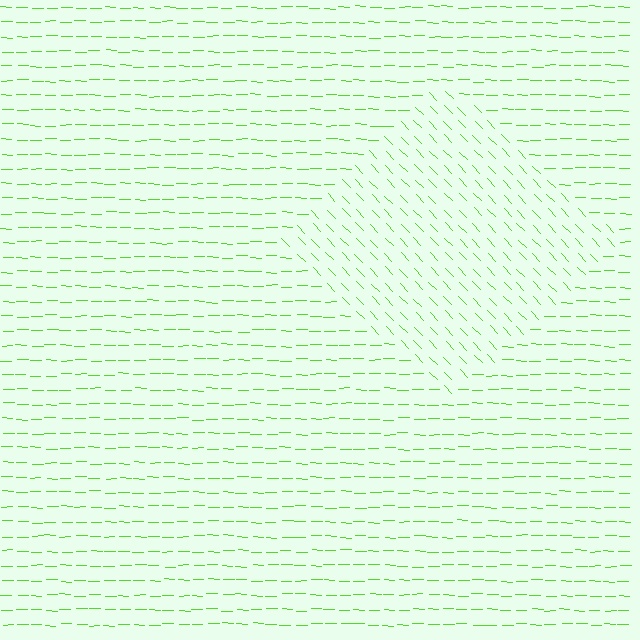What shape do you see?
I see a diamond.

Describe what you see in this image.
The image is filled with small lime line segments. A diamond region in the image has lines oriented differently from the surrounding lines, creating a visible texture boundary.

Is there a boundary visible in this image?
Yes, there is a texture boundary formed by a change in line orientation.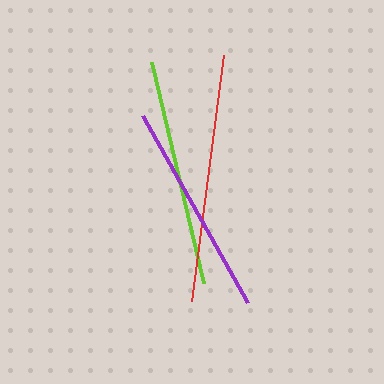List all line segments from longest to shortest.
From longest to shortest: red, lime, purple.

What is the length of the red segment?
The red segment is approximately 248 pixels long.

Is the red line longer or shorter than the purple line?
The red line is longer than the purple line.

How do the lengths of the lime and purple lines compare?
The lime and purple lines are approximately the same length.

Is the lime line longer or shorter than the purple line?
The lime line is longer than the purple line.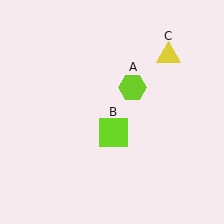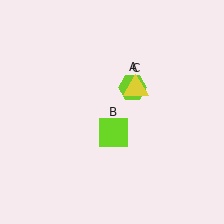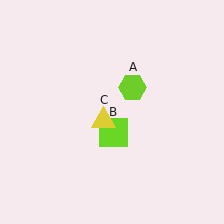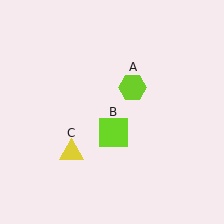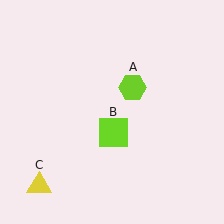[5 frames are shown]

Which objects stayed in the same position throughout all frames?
Lime hexagon (object A) and lime square (object B) remained stationary.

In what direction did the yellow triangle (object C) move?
The yellow triangle (object C) moved down and to the left.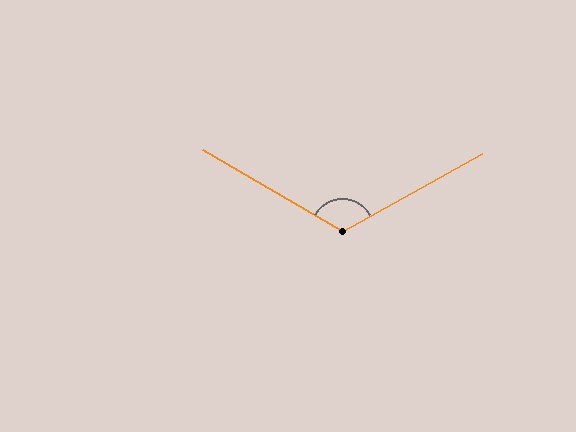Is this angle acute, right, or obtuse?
It is obtuse.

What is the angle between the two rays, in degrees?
Approximately 121 degrees.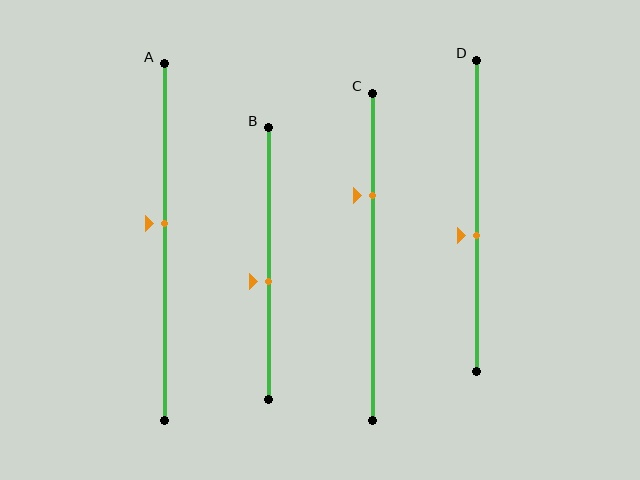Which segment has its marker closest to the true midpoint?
Segment A has its marker closest to the true midpoint.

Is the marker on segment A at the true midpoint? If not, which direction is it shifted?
No, the marker on segment A is shifted upward by about 5% of the segment length.